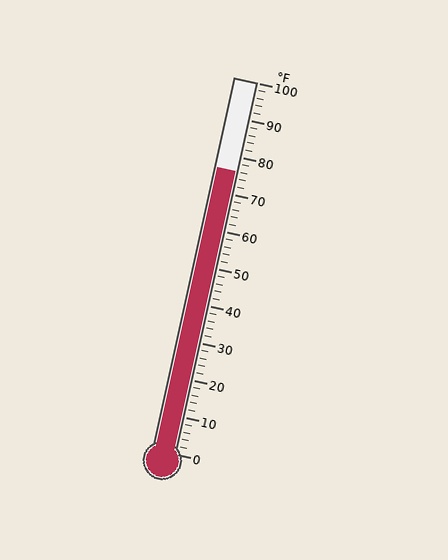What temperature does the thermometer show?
The thermometer shows approximately 76°F.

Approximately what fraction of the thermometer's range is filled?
The thermometer is filled to approximately 75% of its range.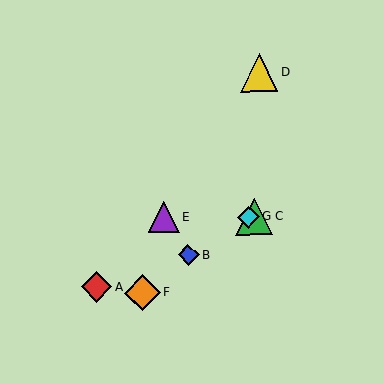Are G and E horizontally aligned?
Yes, both are at y≈217.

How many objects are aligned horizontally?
3 objects (C, E, G) are aligned horizontally.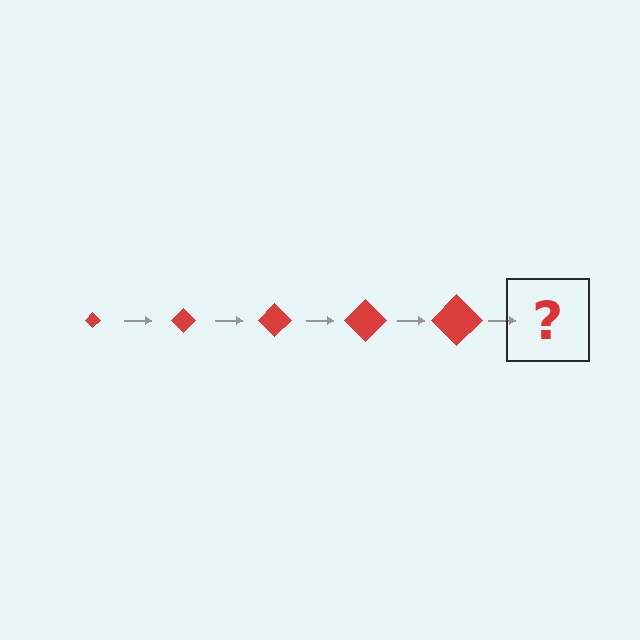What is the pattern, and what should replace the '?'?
The pattern is that the diamond gets progressively larger each step. The '?' should be a red diamond, larger than the previous one.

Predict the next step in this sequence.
The next step is a red diamond, larger than the previous one.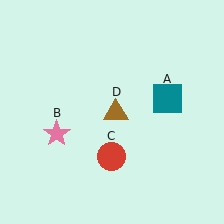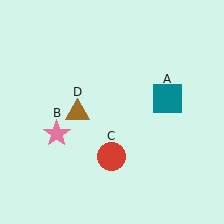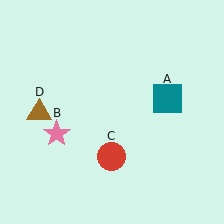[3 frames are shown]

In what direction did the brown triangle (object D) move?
The brown triangle (object D) moved left.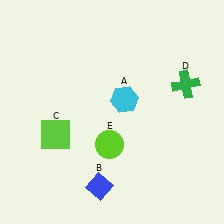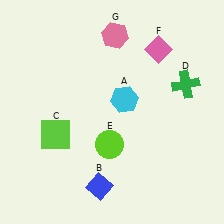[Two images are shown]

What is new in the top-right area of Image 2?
A pink hexagon (G) was added in the top-right area of Image 2.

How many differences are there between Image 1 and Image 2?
There are 2 differences between the two images.